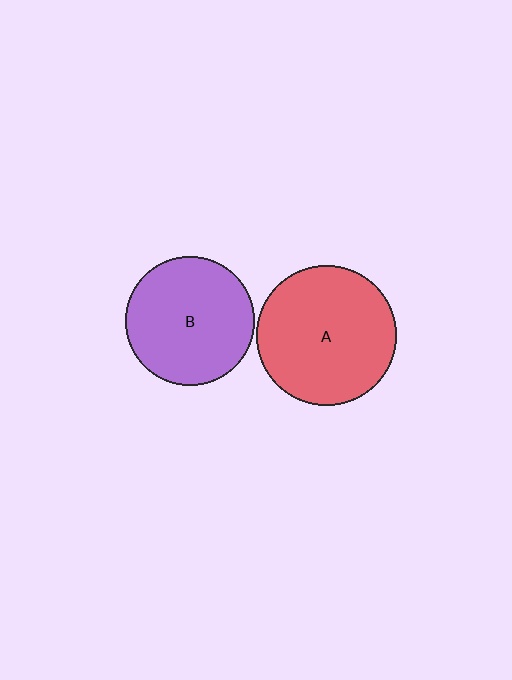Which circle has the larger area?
Circle A (red).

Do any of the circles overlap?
No, none of the circles overlap.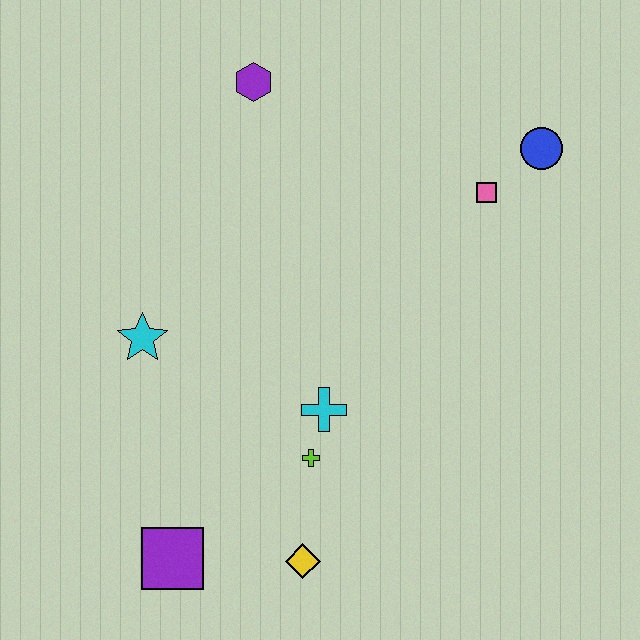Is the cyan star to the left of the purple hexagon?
Yes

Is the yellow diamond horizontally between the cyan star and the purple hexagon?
No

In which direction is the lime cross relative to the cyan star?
The lime cross is to the right of the cyan star.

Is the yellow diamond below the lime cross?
Yes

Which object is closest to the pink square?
The blue circle is closest to the pink square.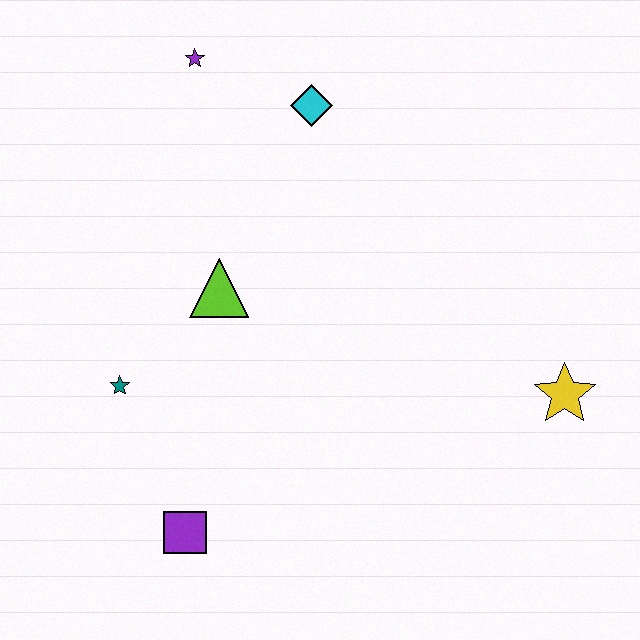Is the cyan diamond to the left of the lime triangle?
No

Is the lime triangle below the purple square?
No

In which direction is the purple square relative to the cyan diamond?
The purple square is below the cyan diamond.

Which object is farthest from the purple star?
The yellow star is farthest from the purple star.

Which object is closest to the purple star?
The cyan diamond is closest to the purple star.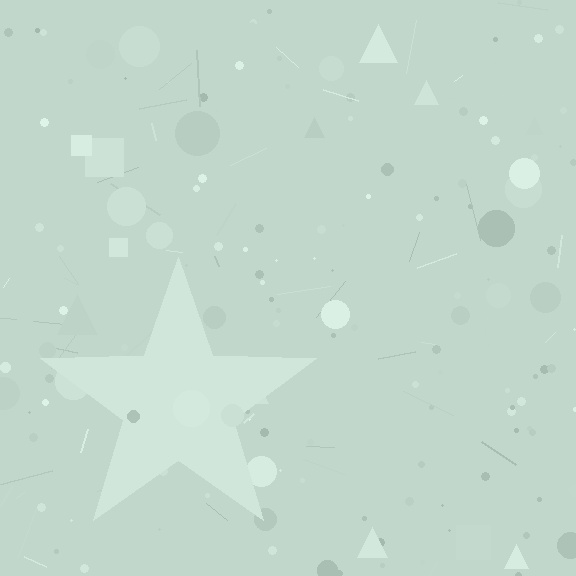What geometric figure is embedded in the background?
A star is embedded in the background.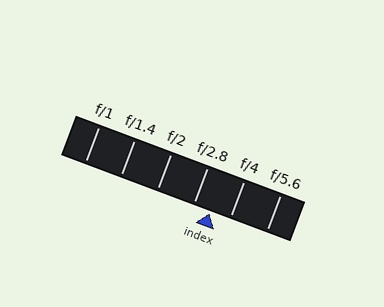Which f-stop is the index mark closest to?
The index mark is closest to f/2.8.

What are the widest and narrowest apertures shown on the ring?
The widest aperture shown is f/1 and the narrowest is f/5.6.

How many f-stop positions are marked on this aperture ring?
There are 6 f-stop positions marked.